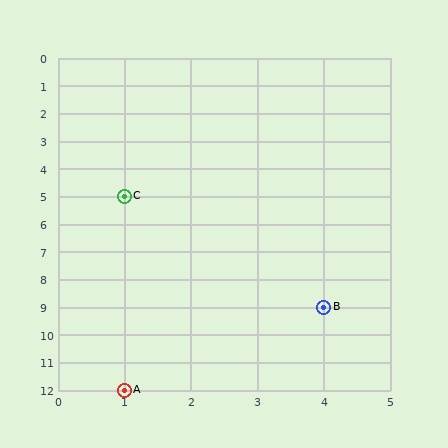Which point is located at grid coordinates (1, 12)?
Point A is at (1, 12).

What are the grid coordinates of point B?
Point B is at grid coordinates (4, 9).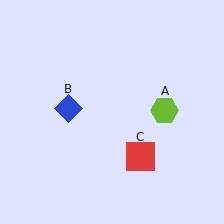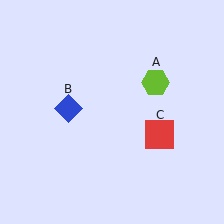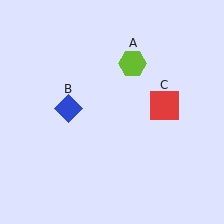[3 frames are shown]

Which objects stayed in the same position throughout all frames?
Blue diamond (object B) remained stationary.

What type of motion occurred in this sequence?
The lime hexagon (object A), red square (object C) rotated counterclockwise around the center of the scene.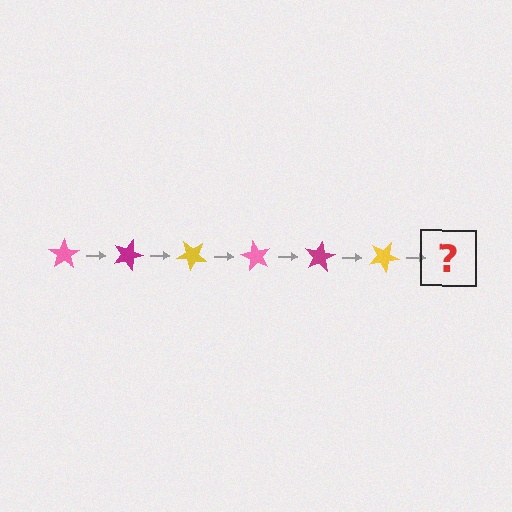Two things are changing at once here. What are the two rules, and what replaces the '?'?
The two rules are that it rotates 20 degrees each step and the color cycles through pink, magenta, and yellow. The '?' should be a pink star, rotated 120 degrees from the start.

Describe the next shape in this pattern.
It should be a pink star, rotated 120 degrees from the start.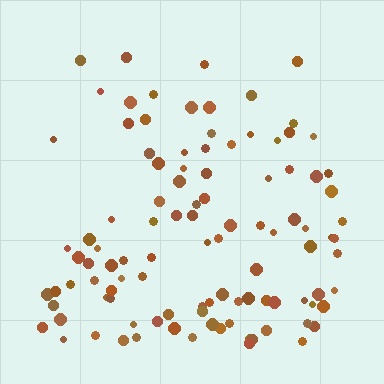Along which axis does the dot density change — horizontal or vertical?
Vertical.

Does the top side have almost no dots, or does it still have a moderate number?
Still a moderate number, just noticeably fewer than the bottom.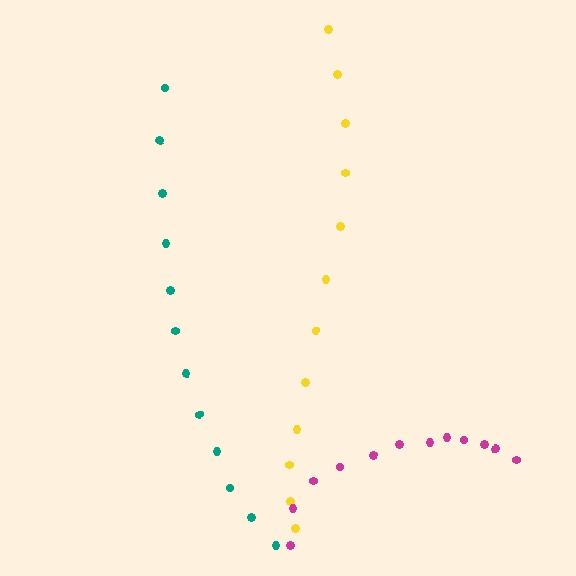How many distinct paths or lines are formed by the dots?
There are 3 distinct paths.